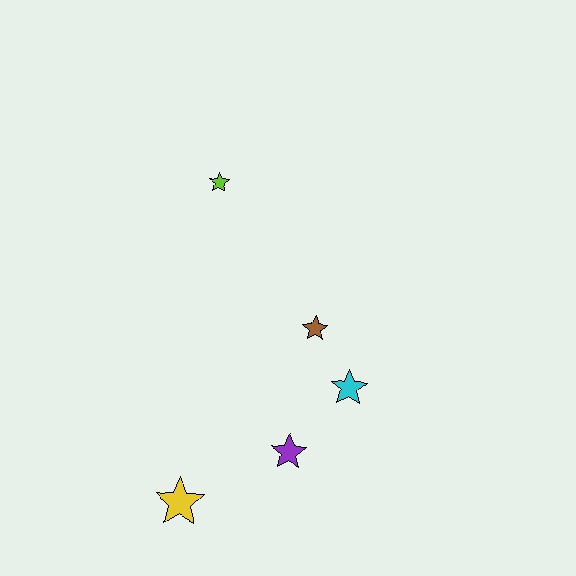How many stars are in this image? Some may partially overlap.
There are 5 stars.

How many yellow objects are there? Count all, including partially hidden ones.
There is 1 yellow object.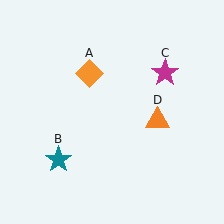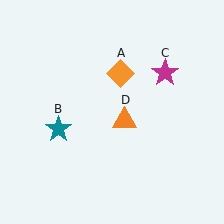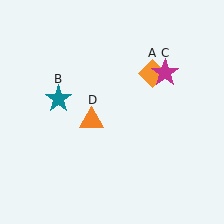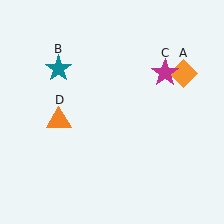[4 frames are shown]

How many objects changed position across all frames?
3 objects changed position: orange diamond (object A), teal star (object B), orange triangle (object D).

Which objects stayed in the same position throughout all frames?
Magenta star (object C) remained stationary.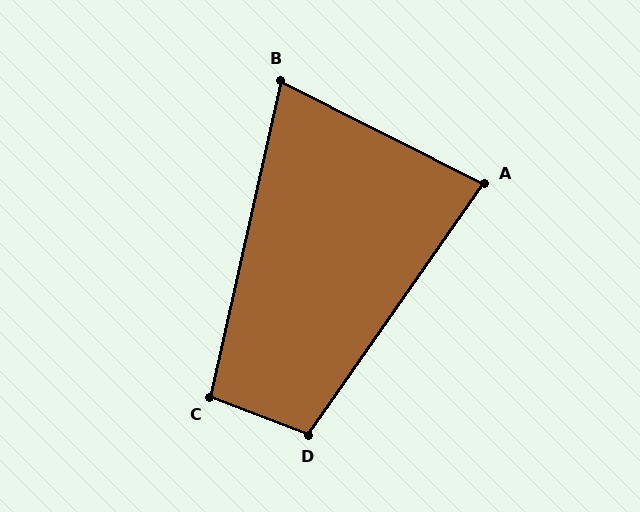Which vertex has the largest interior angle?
D, at approximately 104 degrees.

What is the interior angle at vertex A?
Approximately 82 degrees (acute).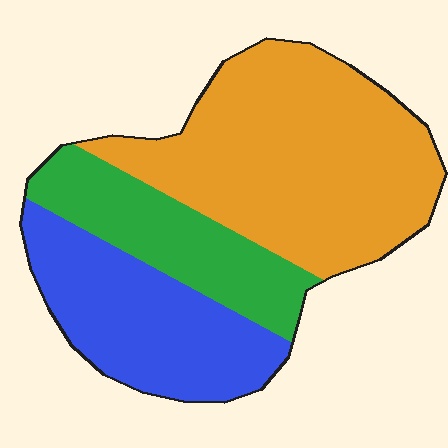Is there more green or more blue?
Blue.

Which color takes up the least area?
Green, at roughly 20%.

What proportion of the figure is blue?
Blue takes up about one quarter (1/4) of the figure.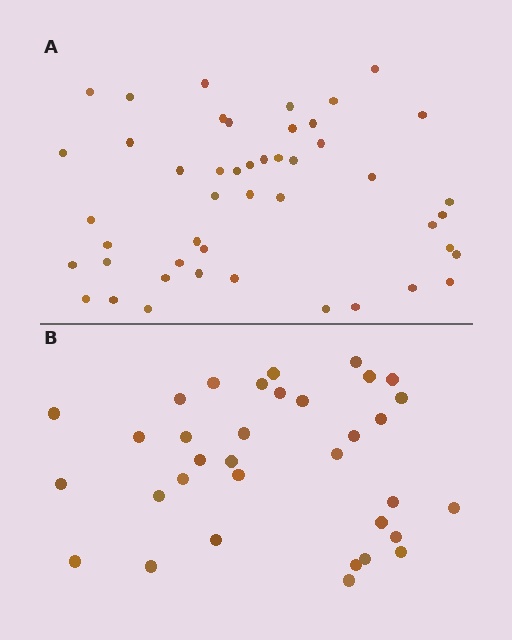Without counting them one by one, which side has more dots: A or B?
Region A (the top region) has more dots.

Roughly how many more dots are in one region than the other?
Region A has approximately 15 more dots than region B.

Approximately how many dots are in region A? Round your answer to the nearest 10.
About 50 dots. (The exact count is 47, which rounds to 50.)